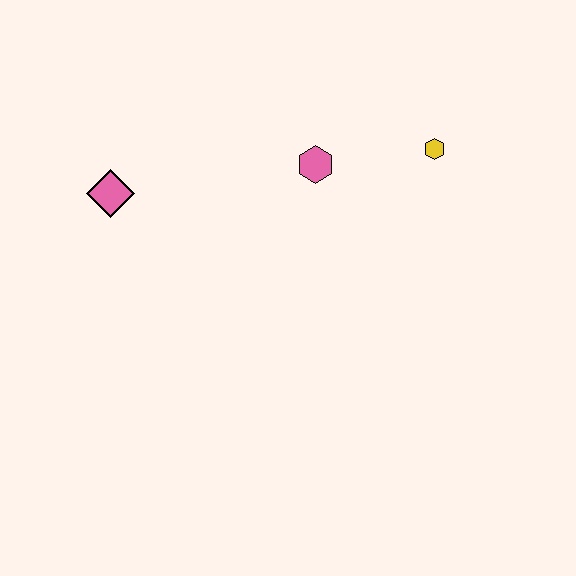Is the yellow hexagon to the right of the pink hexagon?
Yes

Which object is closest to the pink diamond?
The pink hexagon is closest to the pink diamond.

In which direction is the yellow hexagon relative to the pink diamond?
The yellow hexagon is to the right of the pink diamond.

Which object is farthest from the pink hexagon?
The pink diamond is farthest from the pink hexagon.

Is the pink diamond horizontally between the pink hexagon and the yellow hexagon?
No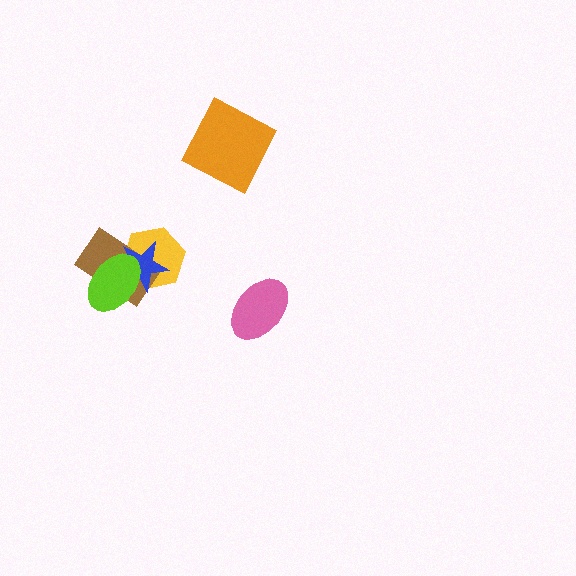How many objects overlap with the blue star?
3 objects overlap with the blue star.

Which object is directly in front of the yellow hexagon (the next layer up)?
The brown rectangle is directly in front of the yellow hexagon.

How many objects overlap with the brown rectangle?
3 objects overlap with the brown rectangle.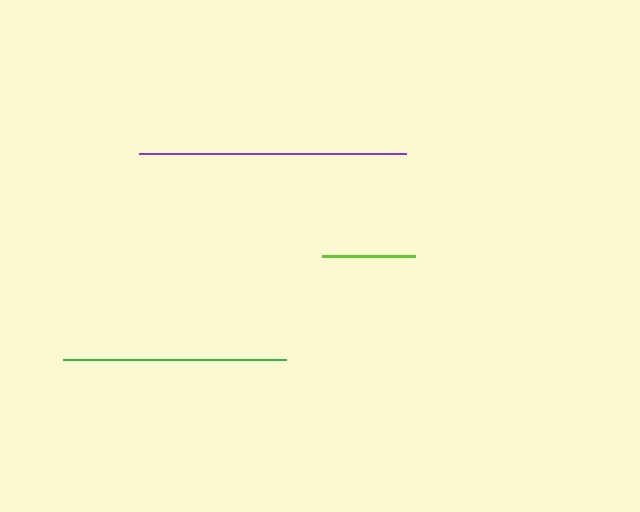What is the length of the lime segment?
The lime segment is approximately 92 pixels long.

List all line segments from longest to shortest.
From longest to shortest: purple, green, lime.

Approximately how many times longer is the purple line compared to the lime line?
The purple line is approximately 2.9 times the length of the lime line.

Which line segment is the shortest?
The lime line is the shortest at approximately 92 pixels.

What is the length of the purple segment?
The purple segment is approximately 267 pixels long.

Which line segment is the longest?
The purple line is the longest at approximately 267 pixels.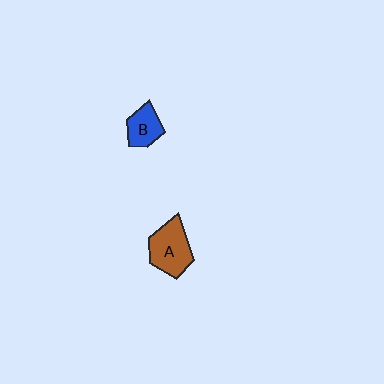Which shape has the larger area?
Shape A (brown).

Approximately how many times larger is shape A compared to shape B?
Approximately 1.6 times.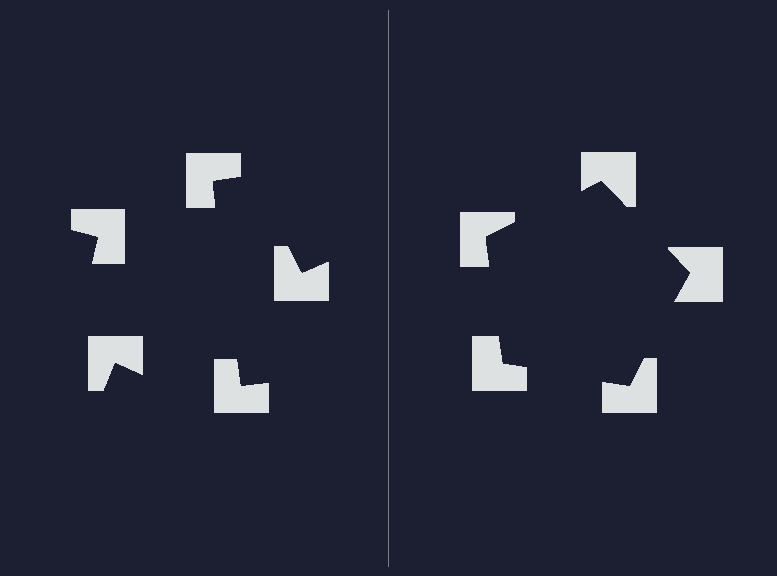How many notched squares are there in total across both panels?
10 — 5 on each side.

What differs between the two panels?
The notched squares are positioned identically on both sides; only the wedge orientations differ. On the right they align to a pentagon; on the left they are misaligned.